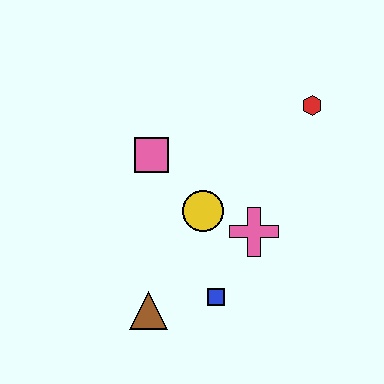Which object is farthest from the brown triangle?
The red hexagon is farthest from the brown triangle.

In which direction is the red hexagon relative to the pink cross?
The red hexagon is above the pink cross.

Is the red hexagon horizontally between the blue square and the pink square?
No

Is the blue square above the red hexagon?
No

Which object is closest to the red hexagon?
The pink cross is closest to the red hexagon.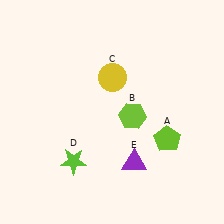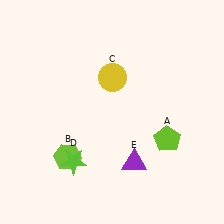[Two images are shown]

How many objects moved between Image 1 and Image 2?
1 object moved between the two images.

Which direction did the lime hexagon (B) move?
The lime hexagon (B) moved left.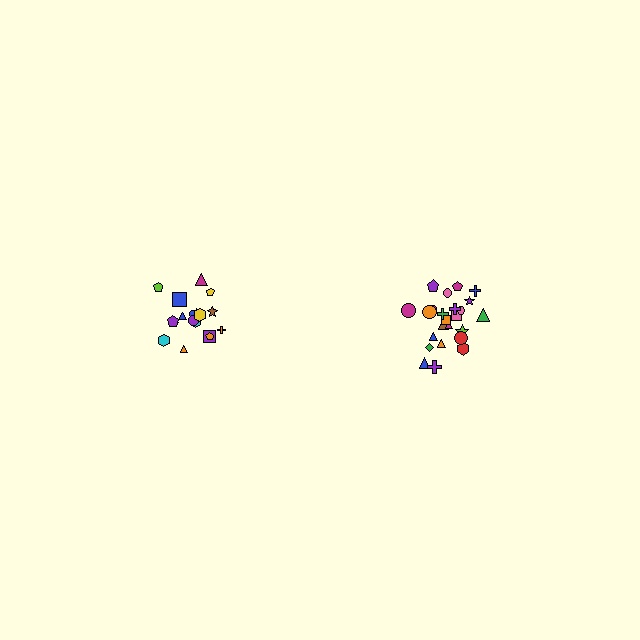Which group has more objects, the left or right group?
The right group.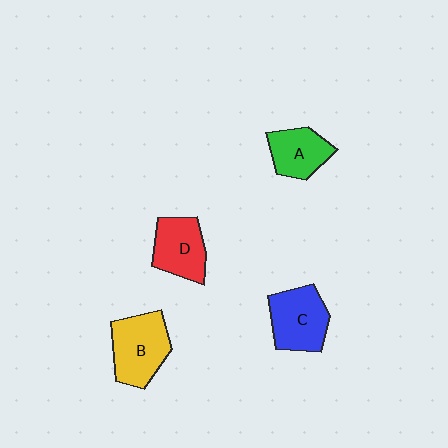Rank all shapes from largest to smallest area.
From largest to smallest: B (yellow), C (blue), D (red), A (green).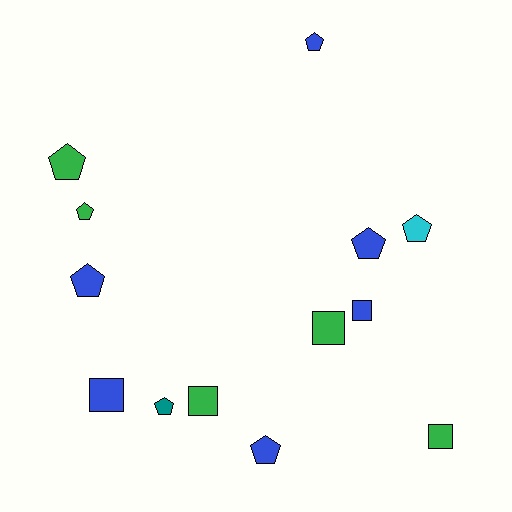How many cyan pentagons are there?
There is 1 cyan pentagon.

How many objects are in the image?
There are 13 objects.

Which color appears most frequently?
Blue, with 6 objects.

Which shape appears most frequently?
Pentagon, with 8 objects.